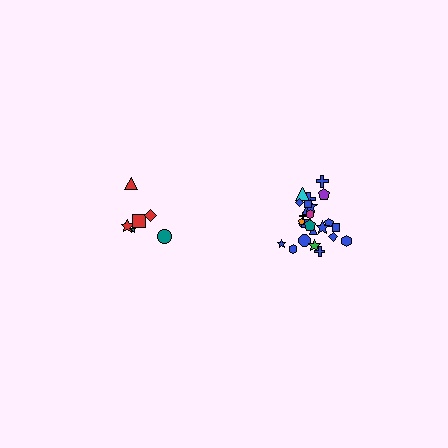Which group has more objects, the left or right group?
The right group.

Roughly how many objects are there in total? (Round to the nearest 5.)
Roughly 30 objects in total.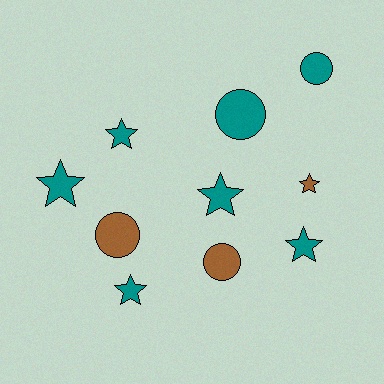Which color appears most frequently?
Teal, with 7 objects.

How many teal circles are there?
There are 2 teal circles.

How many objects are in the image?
There are 10 objects.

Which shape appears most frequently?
Star, with 6 objects.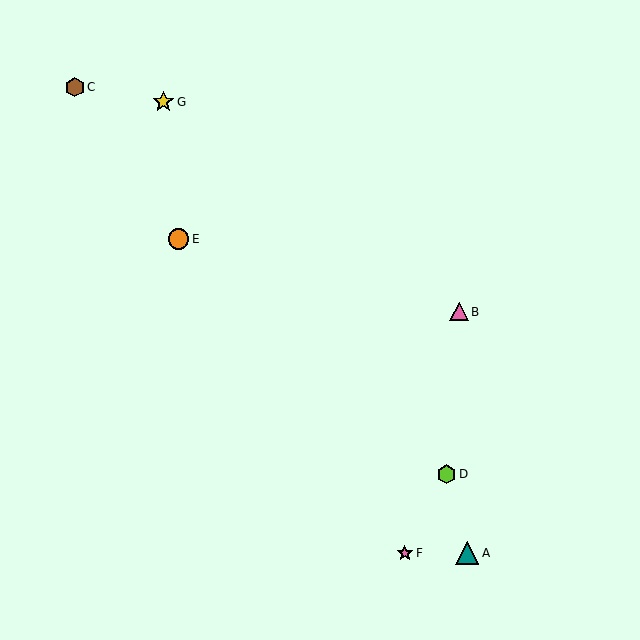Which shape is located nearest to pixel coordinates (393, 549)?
The pink star (labeled F) at (405, 553) is nearest to that location.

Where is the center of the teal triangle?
The center of the teal triangle is at (467, 553).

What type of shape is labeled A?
Shape A is a teal triangle.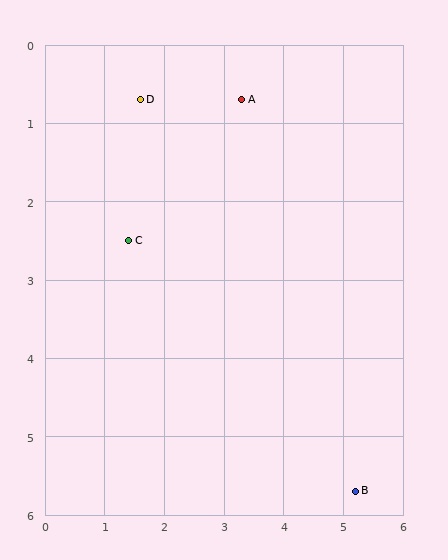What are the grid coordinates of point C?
Point C is at approximately (1.4, 2.5).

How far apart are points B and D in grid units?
Points B and D are about 6.2 grid units apart.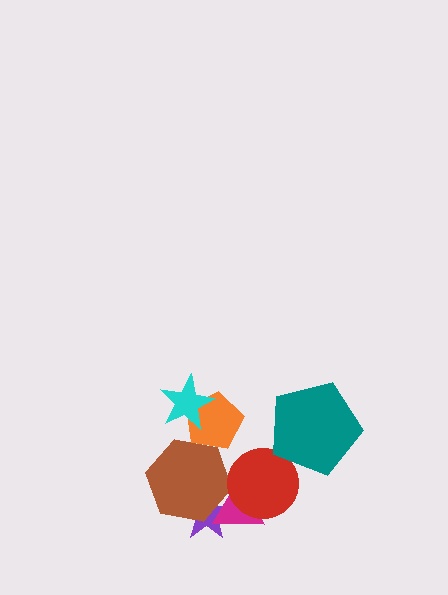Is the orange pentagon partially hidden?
Yes, it is partially covered by another shape.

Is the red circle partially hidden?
No, no other shape covers it.